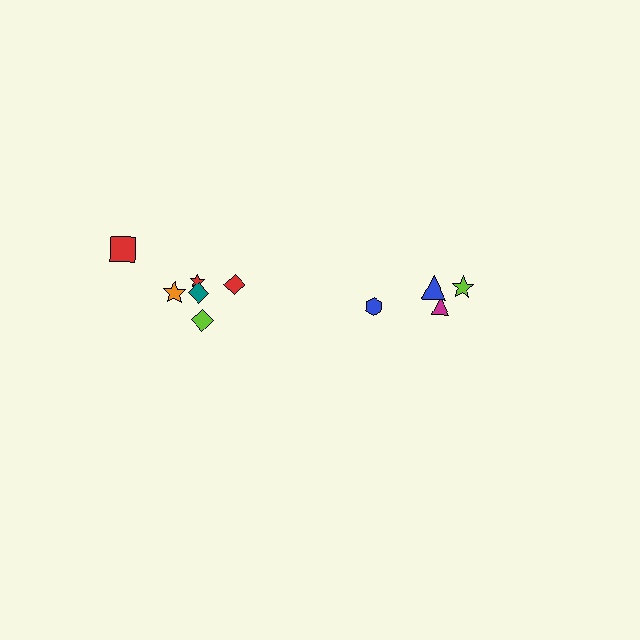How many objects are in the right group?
There are 4 objects.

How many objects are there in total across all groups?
There are 10 objects.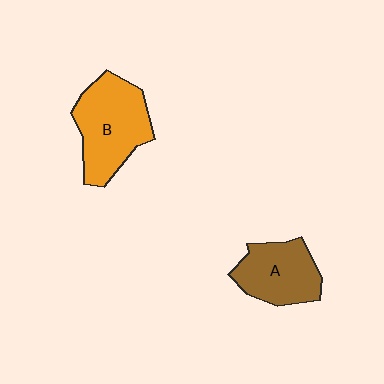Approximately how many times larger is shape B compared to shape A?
Approximately 1.3 times.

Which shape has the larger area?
Shape B (orange).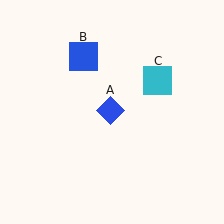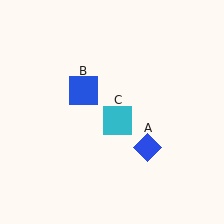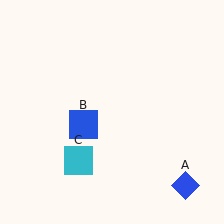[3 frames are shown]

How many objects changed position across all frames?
3 objects changed position: blue diamond (object A), blue square (object B), cyan square (object C).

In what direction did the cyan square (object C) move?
The cyan square (object C) moved down and to the left.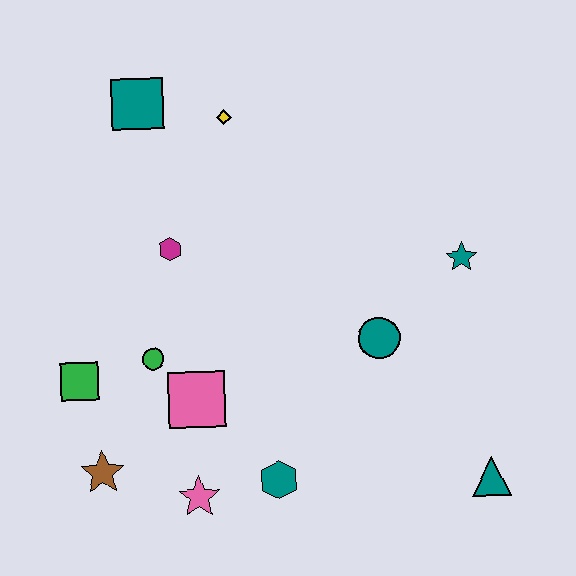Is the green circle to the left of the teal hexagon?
Yes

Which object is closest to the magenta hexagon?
The green circle is closest to the magenta hexagon.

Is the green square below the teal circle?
Yes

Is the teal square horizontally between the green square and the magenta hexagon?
Yes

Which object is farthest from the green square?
The teal triangle is farthest from the green square.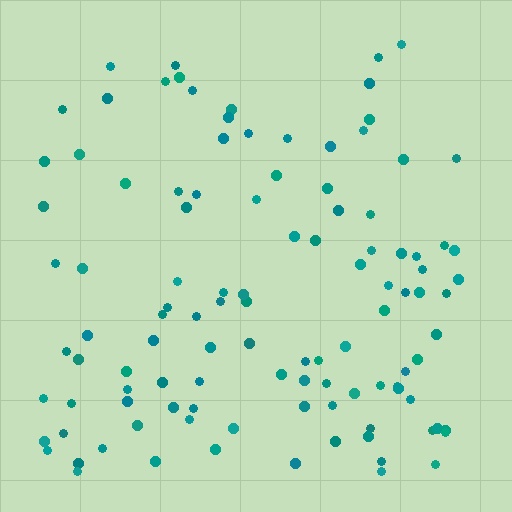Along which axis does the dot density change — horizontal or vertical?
Vertical.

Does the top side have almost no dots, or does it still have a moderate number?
Still a moderate number, just noticeably fewer than the bottom.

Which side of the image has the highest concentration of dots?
The bottom.